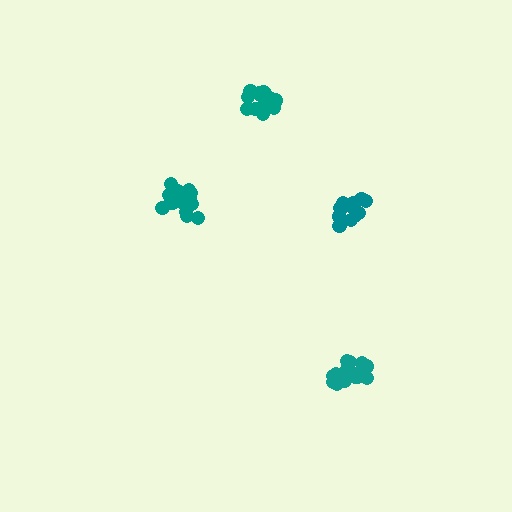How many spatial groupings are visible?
There are 4 spatial groupings.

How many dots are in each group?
Group 1: 19 dots, Group 2: 17 dots, Group 3: 13 dots, Group 4: 17 dots (66 total).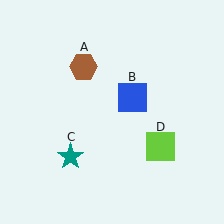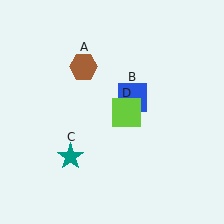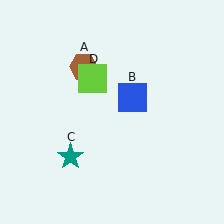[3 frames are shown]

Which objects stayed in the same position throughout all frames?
Brown hexagon (object A) and blue square (object B) and teal star (object C) remained stationary.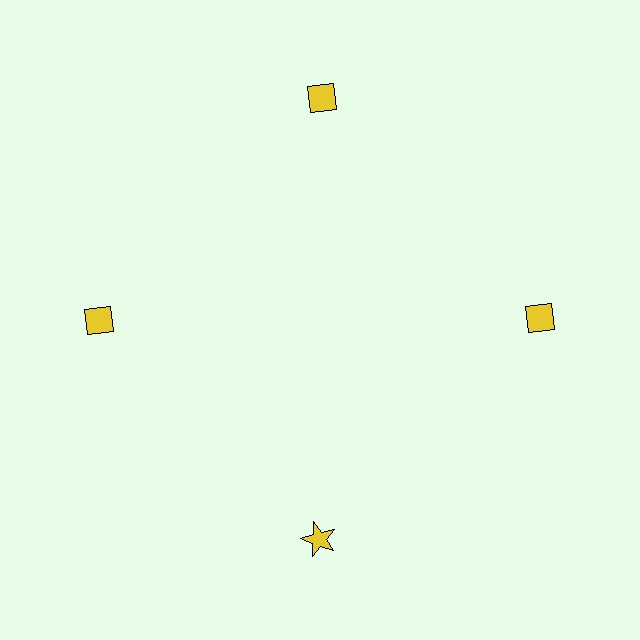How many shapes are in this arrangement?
There are 4 shapes arranged in a ring pattern.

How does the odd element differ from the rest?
It has a different shape: star instead of diamond.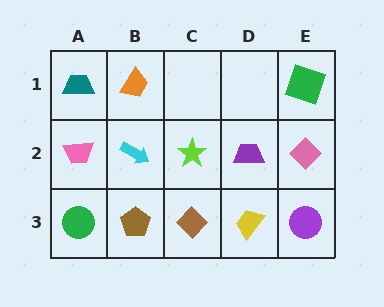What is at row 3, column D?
A yellow trapezoid.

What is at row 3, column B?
A brown pentagon.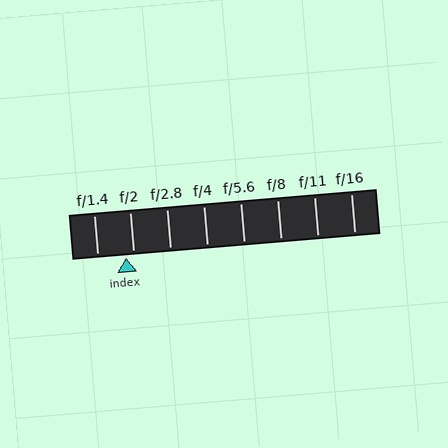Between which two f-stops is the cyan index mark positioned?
The index mark is between f/1.4 and f/2.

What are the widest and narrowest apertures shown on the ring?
The widest aperture shown is f/1.4 and the narrowest is f/16.